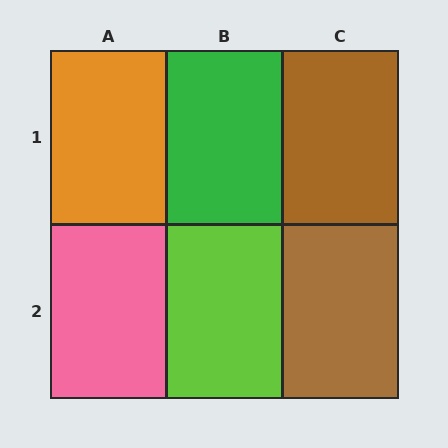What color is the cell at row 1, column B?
Green.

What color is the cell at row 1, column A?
Orange.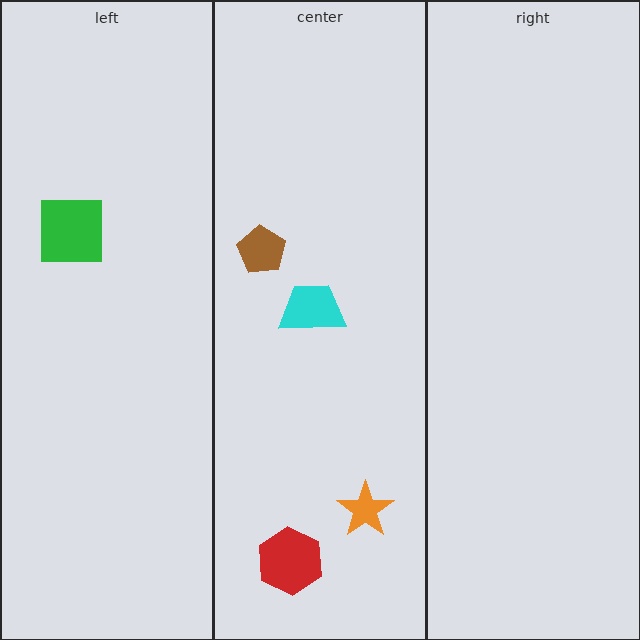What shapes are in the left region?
The green square.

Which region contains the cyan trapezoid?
The center region.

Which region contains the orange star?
The center region.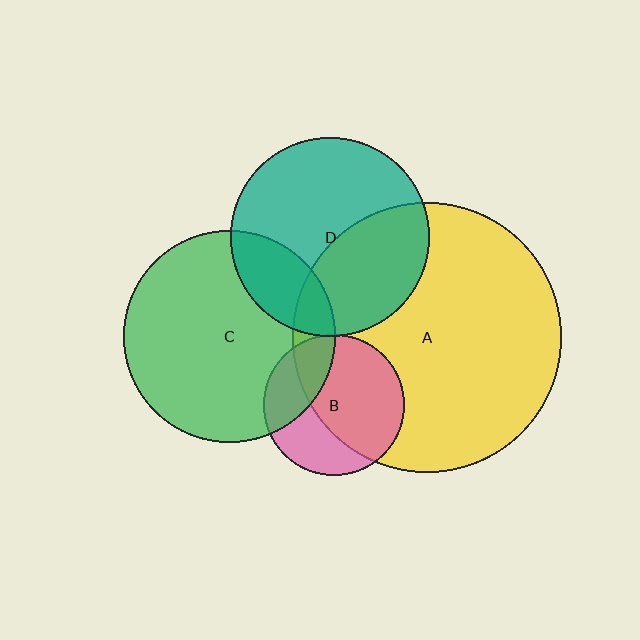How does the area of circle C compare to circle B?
Approximately 2.3 times.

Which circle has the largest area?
Circle A (yellow).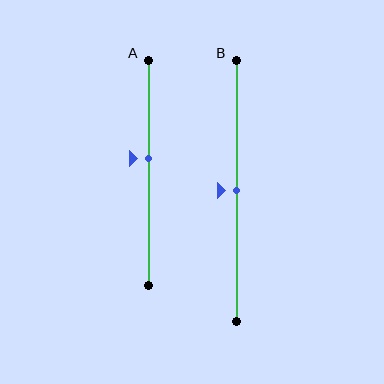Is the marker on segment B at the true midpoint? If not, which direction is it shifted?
Yes, the marker on segment B is at the true midpoint.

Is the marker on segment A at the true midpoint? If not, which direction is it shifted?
No, the marker on segment A is shifted upward by about 6% of the segment length.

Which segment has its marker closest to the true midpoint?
Segment B has its marker closest to the true midpoint.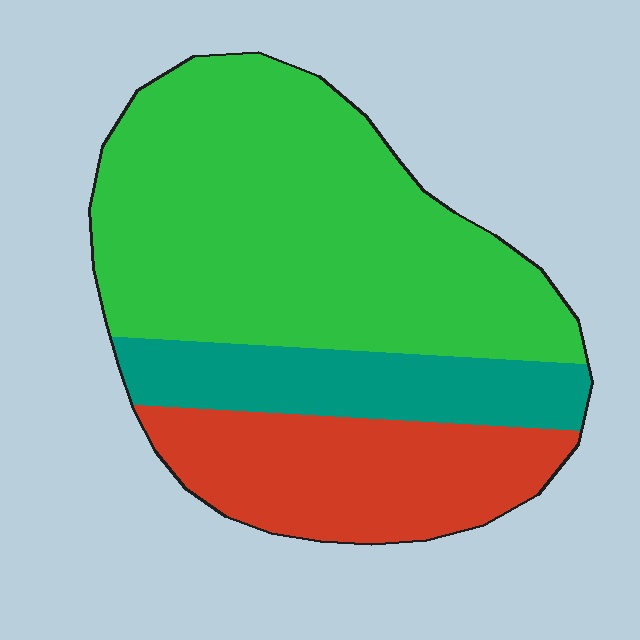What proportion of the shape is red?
Red takes up about one quarter (1/4) of the shape.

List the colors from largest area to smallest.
From largest to smallest: green, red, teal.